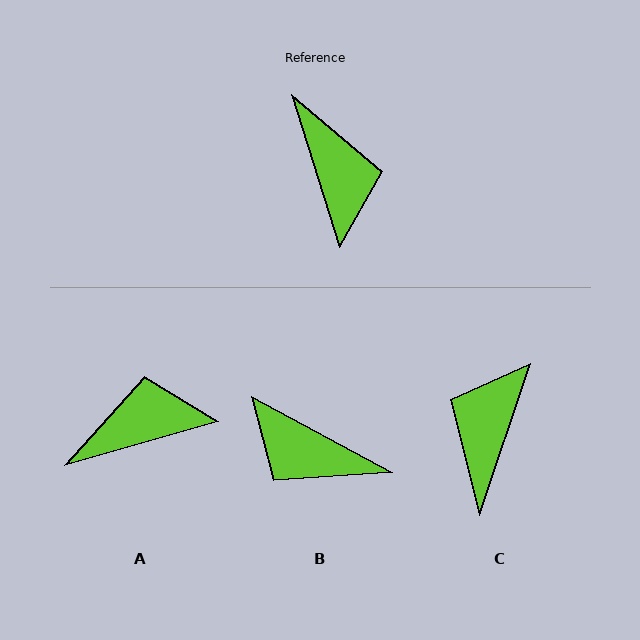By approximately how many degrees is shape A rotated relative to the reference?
Approximately 89 degrees counter-clockwise.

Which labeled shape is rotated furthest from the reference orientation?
C, about 144 degrees away.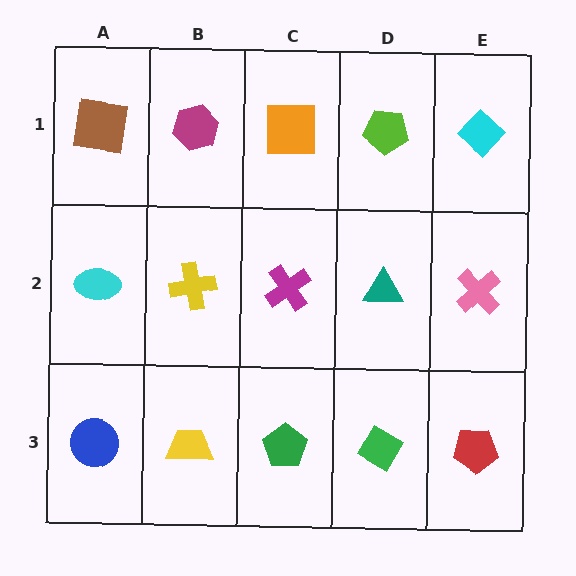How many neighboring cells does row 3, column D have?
3.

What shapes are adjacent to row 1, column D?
A teal triangle (row 2, column D), an orange square (row 1, column C), a cyan diamond (row 1, column E).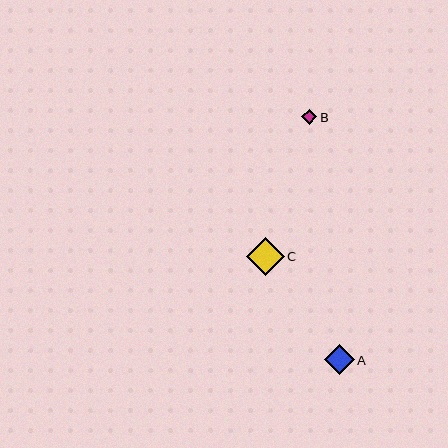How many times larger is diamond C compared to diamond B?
Diamond C is approximately 2.5 times the size of diamond B.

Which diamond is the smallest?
Diamond B is the smallest with a size of approximately 15 pixels.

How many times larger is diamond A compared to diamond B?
Diamond A is approximately 1.9 times the size of diamond B.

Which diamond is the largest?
Diamond C is the largest with a size of approximately 38 pixels.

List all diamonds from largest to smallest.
From largest to smallest: C, A, B.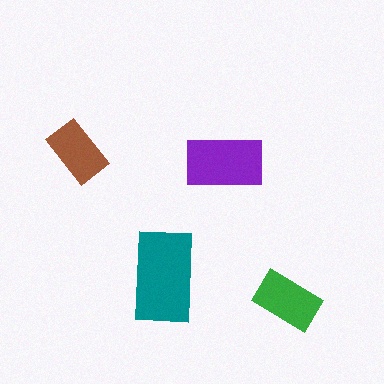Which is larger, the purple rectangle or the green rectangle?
The purple one.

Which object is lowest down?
The green rectangle is bottommost.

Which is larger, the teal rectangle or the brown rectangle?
The teal one.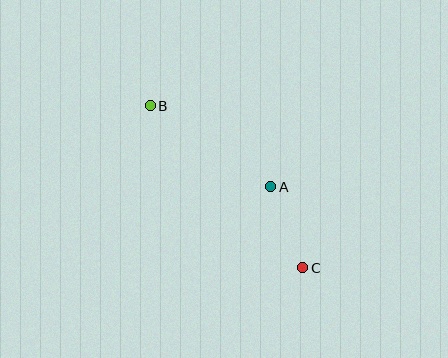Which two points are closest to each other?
Points A and C are closest to each other.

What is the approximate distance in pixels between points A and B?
The distance between A and B is approximately 145 pixels.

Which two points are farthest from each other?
Points B and C are farthest from each other.